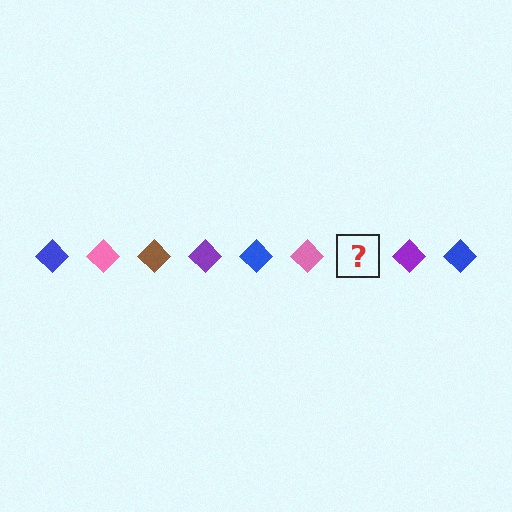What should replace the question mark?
The question mark should be replaced with a brown diamond.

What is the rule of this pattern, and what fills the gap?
The rule is that the pattern cycles through blue, pink, brown, purple diamonds. The gap should be filled with a brown diamond.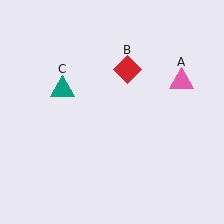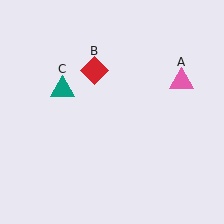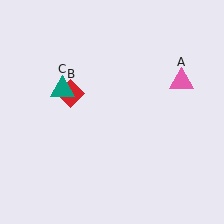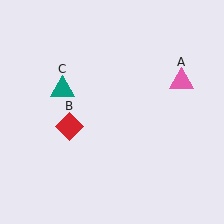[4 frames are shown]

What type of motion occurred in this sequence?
The red diamond (object B) rotated counterclockwise around the center of the scene.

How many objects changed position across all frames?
1 object changed position: red diamond (object B).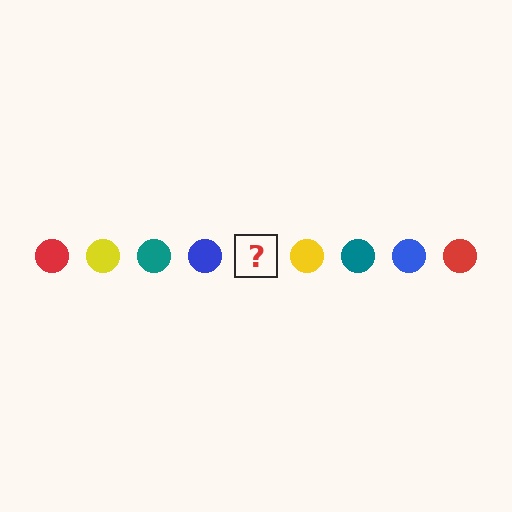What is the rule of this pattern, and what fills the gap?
The rule is that the pattern cycles through red, yellow, teal, blue circles. The gap should be filled with a red circle.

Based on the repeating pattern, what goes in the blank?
The blank should be a red circle.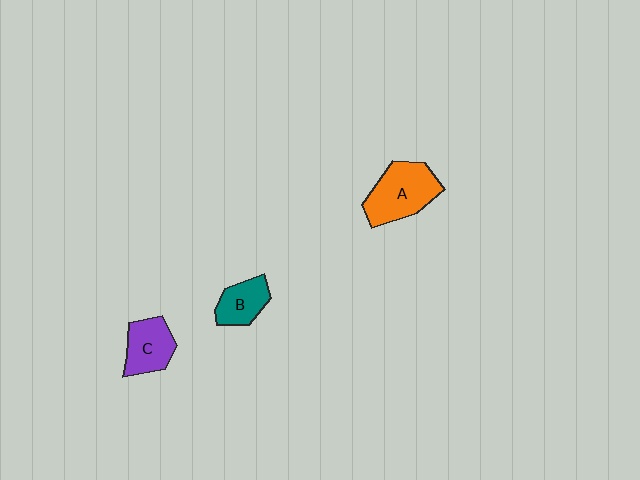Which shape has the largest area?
Shape A (orange).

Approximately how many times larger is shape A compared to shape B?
Approximately 1.7 times.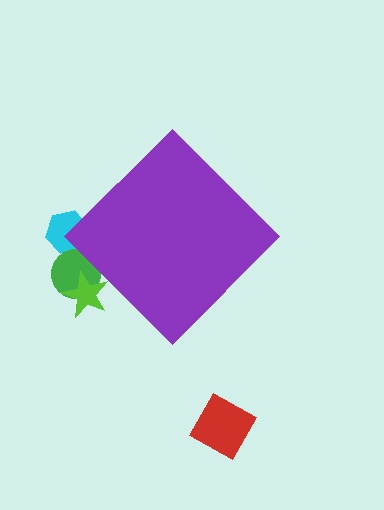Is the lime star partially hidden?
Yes, the lime star is partially hidden behind the purple diamond.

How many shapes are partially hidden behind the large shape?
3 shapes are partially hidden.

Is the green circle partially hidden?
Yes, the green circle is partially hidden behind the purple diamond.